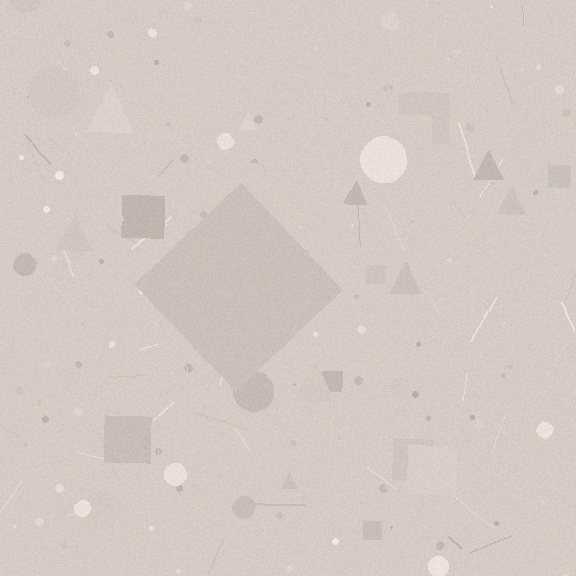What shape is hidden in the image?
A diamond is hidden in the image.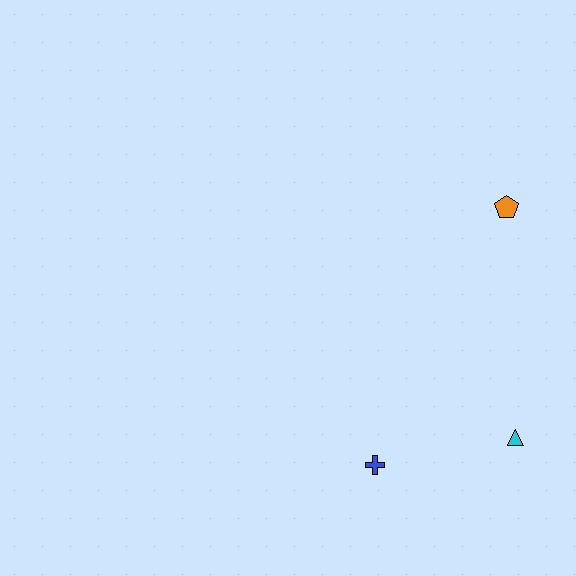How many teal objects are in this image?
There are no teal objects.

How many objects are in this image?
There are 3 objects.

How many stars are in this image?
There are no stars.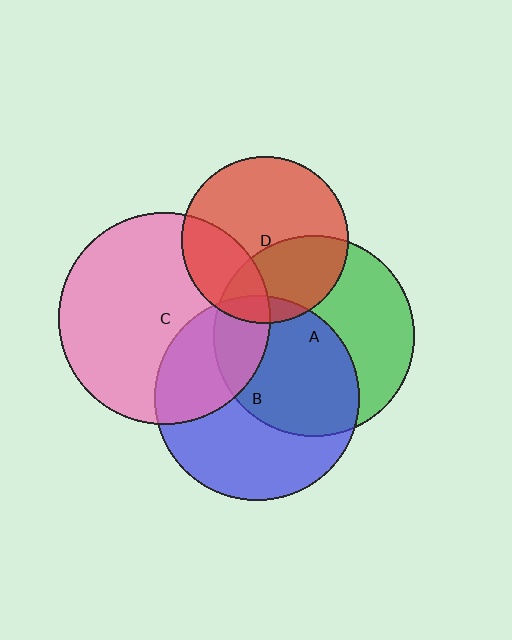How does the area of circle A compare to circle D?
Approximately 1.4 times.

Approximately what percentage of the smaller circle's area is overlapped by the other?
Approximately 15%.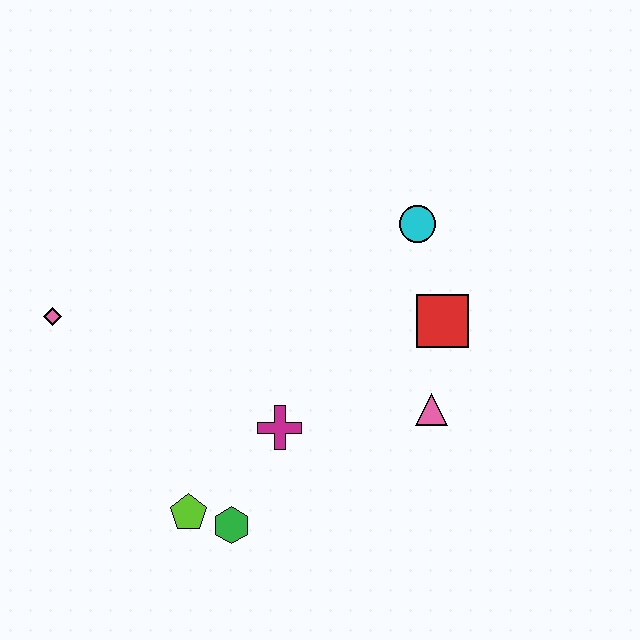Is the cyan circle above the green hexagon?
Yes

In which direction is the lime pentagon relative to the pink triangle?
The lime pentagon is to the left of the pink triangle.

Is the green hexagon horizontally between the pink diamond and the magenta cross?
Yes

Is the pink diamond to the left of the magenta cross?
Yes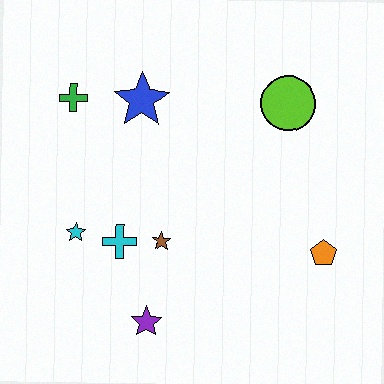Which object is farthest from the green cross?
The orange pentagon is farthest from the green cross.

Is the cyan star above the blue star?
No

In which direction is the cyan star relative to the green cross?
The cyan star is below the green cross.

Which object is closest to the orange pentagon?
The lime circle is closest to the orange pentagon.